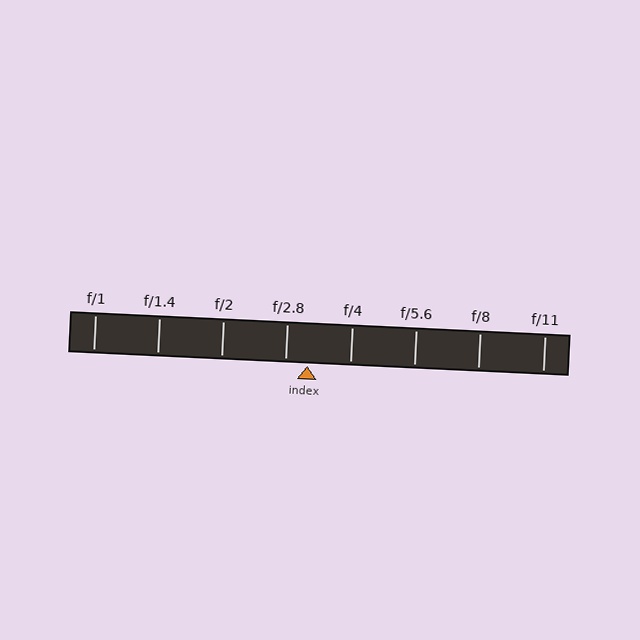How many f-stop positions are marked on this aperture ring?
There are 8 f-stop positions marked.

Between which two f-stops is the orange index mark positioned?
The index mark is between f/2.8 and f/4.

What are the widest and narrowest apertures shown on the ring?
The widest aperture shown is f/1 and the narrowest is f/11.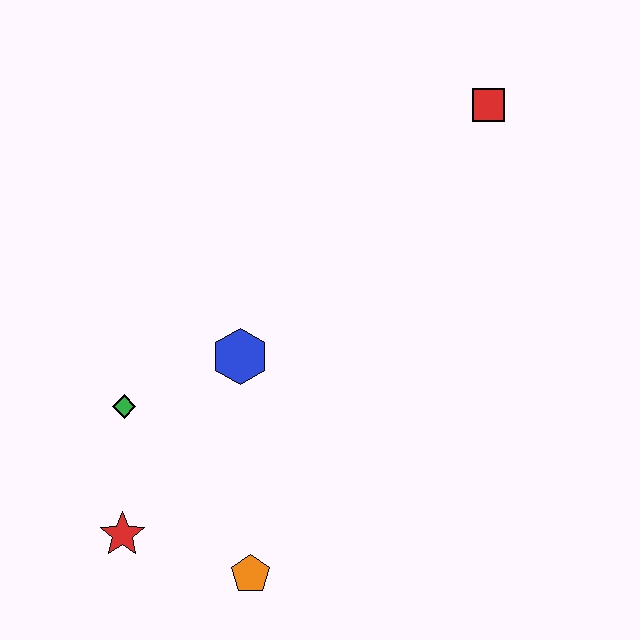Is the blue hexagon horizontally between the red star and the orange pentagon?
Yes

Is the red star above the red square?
No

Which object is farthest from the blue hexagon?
The red square is farthest from the blue hexagon.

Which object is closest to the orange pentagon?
The red star is closest to the orange pentagon.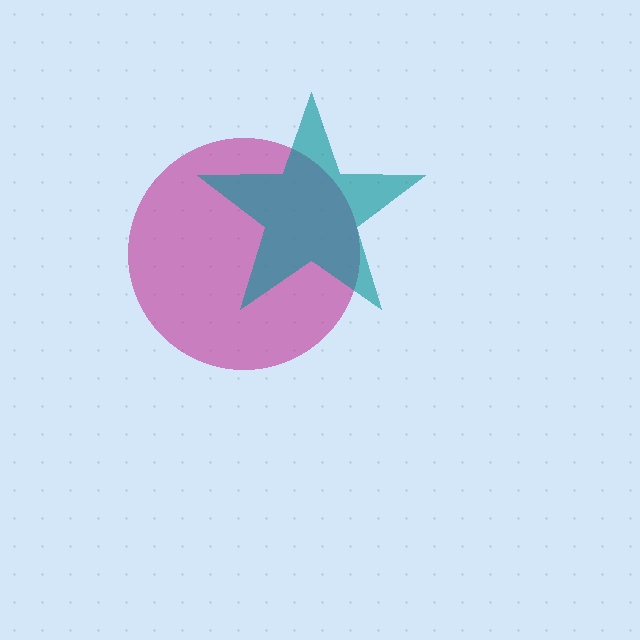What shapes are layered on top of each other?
The layered shapes are: a magenta circle, a teal star.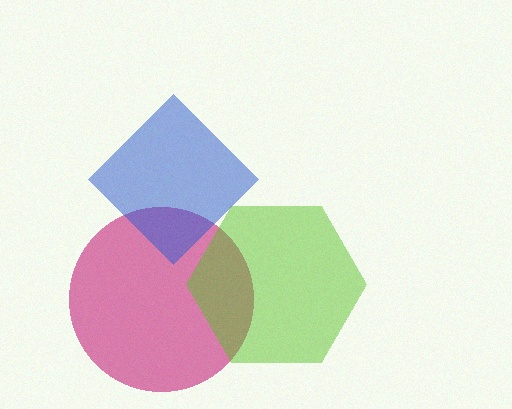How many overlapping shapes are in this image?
There are 3 overlapping shapes in the image.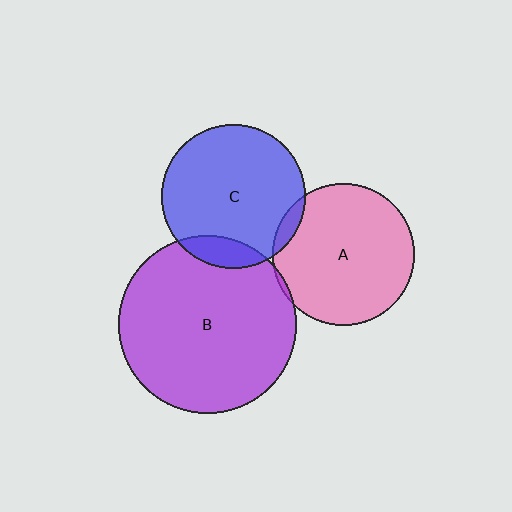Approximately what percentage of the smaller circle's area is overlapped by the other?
Approximately 5%.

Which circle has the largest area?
Circle B (purple).